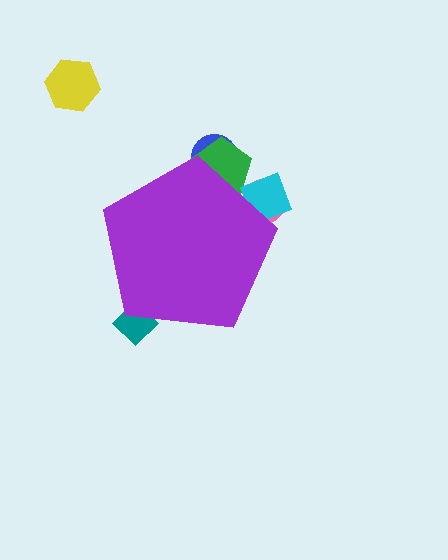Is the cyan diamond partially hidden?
Yes, the cyan diamond is partially hidden behind the purple pentagon.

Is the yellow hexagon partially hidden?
No, the yellow hexagon is fully visible.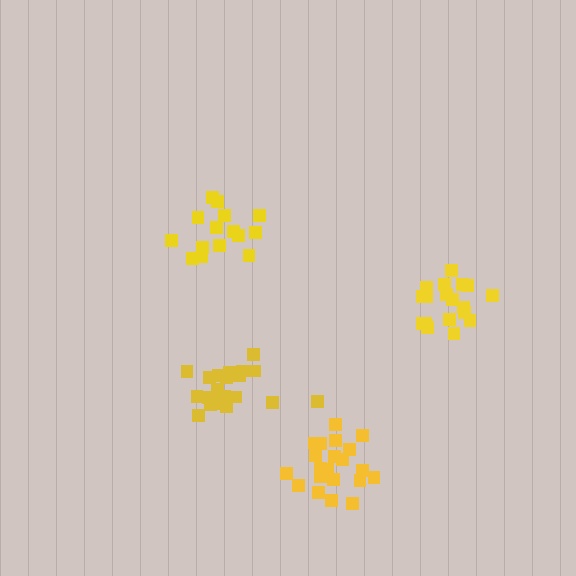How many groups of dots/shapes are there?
There are 4 groups.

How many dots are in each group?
Group 1: 18 dots, Group 2: 21 dots, Group 3: 15 dots, Group 4: 21 dots (75 total).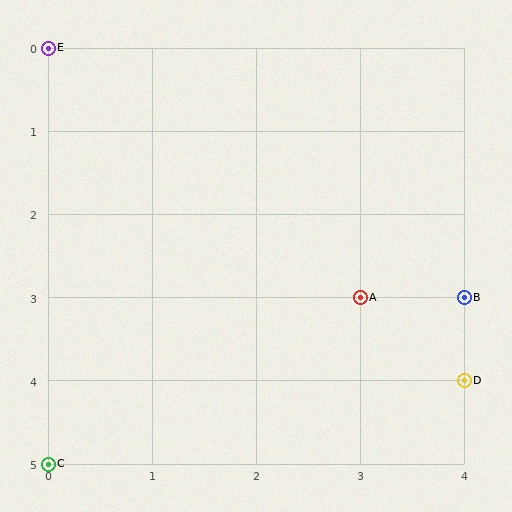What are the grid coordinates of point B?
Point B is at grid coordinates (4, 3).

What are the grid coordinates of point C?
Point C is at grid coordinates (0, 5).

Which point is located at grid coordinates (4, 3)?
Point B is at (4, 3).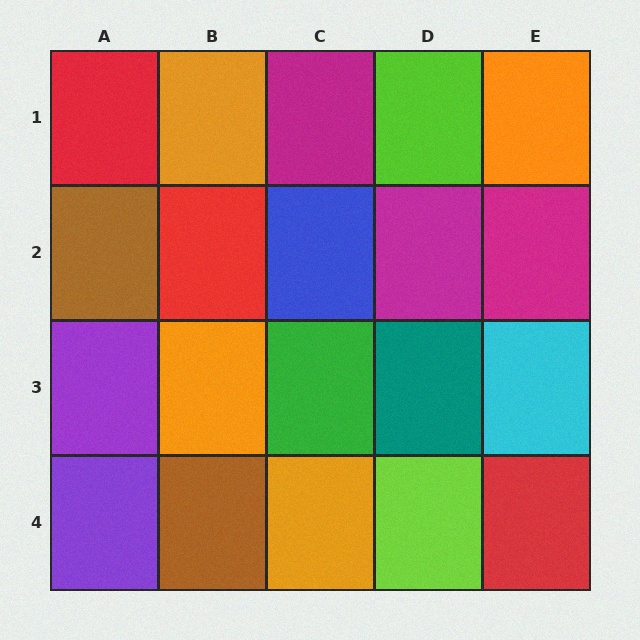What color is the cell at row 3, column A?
Purple.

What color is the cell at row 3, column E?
Cyan.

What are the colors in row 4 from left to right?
Purple, brown, orange, lime, red.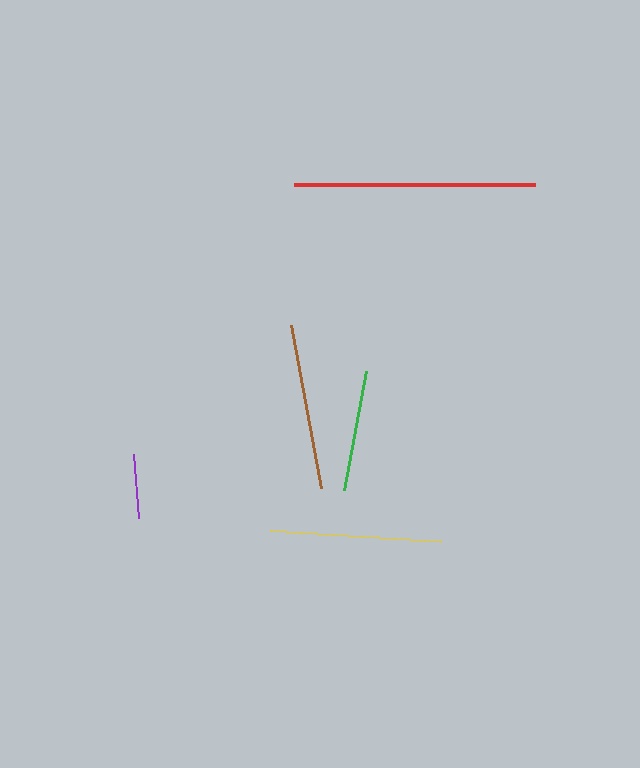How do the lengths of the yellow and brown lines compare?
The yellow and brown lines are approximately the same length.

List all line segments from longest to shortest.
From longest to shortest: red, yellow, brown, green, purple.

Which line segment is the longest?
The red line is the longest at approximately 241 pixels.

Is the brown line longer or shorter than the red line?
The red line is longer than the brown line.